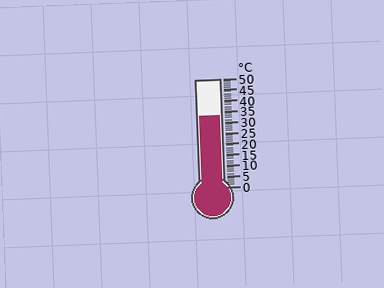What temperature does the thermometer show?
The thermometer shows approximately 33°C.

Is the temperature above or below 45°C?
The temperature is below 45°C.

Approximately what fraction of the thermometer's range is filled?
The thermometer is filled to approximately 65% of its range.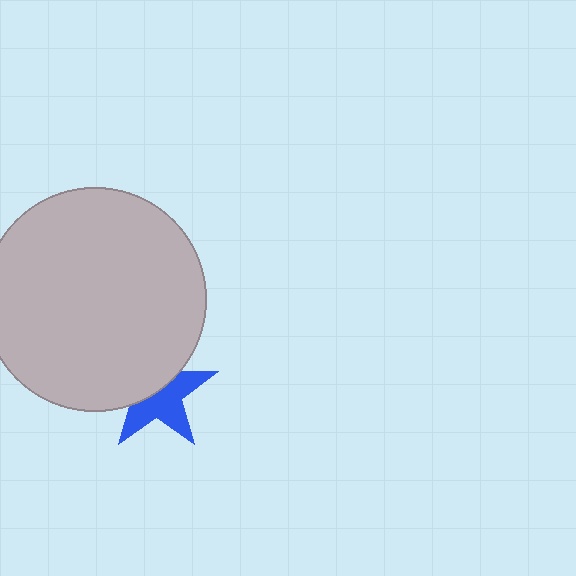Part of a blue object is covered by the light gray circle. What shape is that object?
It is a star.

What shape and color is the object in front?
The object in front is a light gray circle.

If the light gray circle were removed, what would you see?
You would see the complete blue star.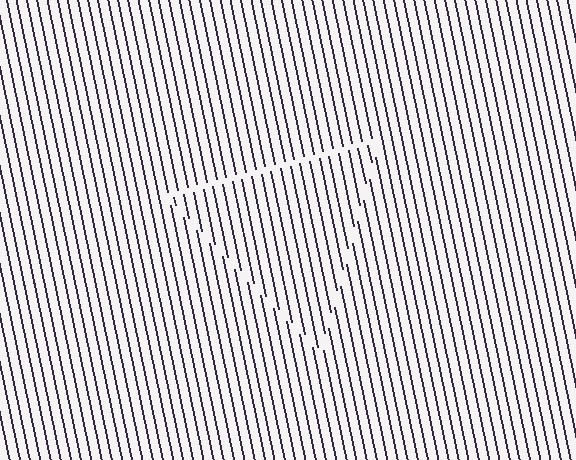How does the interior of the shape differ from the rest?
The interior of the shape contains the same grating, shifted by half a period — the contour is defined by the phase discontinuity where line-ends from the inner and outer gratings abut.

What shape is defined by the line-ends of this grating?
An illusory triangle. The interior of the shape contains the same grating, shifted by half a period — the contour is defined by the phase discontinuity where line-ends from the inner and outer gratings abut.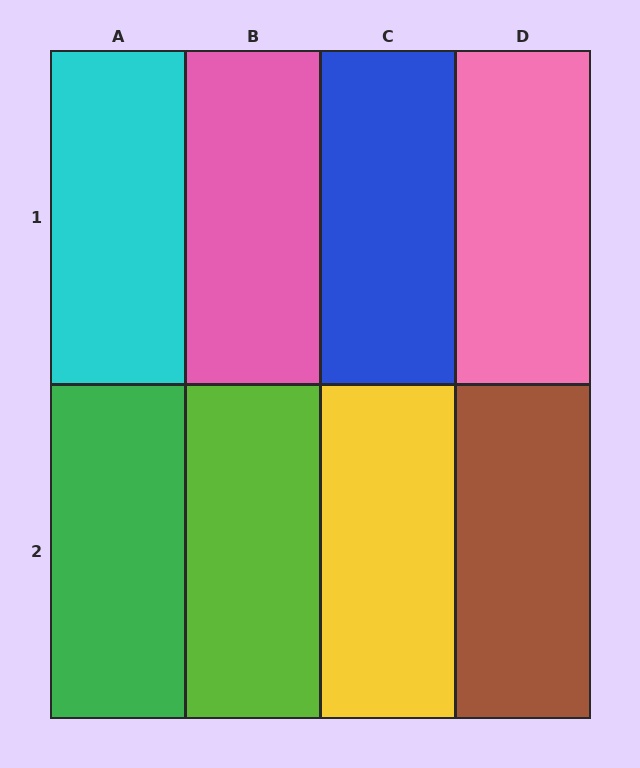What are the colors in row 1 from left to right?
Cyan, pink, blue, pink.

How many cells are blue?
1 cell is blue.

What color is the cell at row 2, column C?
Yellow.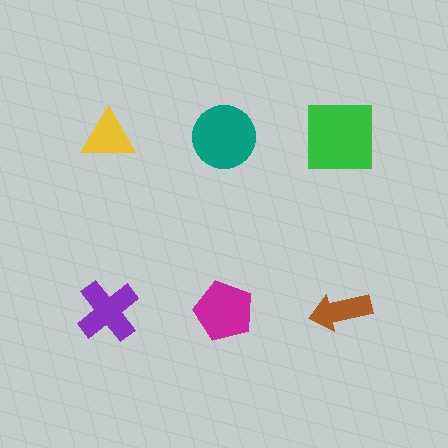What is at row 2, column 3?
A brown arrow.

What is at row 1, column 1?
A yellow triangle.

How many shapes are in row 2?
3 shapes.